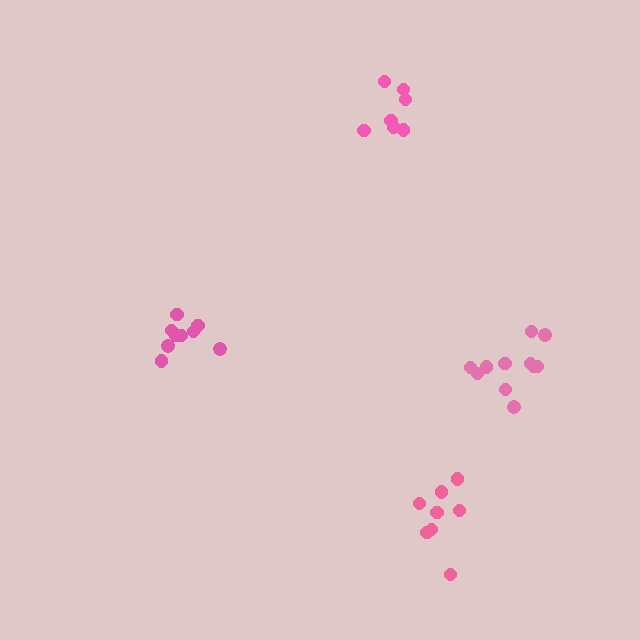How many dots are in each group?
Group 1: 8 dots, Group 2: 9 dots, Group 3: 11 dots, Group 4: 7 dots (35 total).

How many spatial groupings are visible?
There are 4 spatial groupings.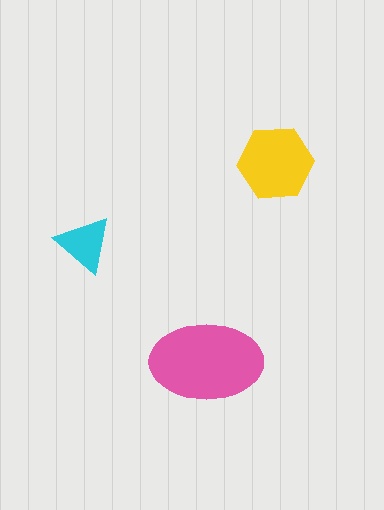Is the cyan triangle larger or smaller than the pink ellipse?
Smaller.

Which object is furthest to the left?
The cyan triangle is leftmost.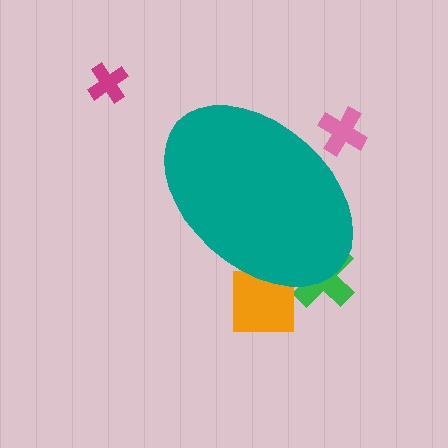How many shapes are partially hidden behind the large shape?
3 shapes are partially hidden.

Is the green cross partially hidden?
Yes, the green cross is partially hidden behind the teal ellipse.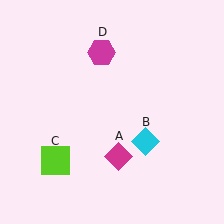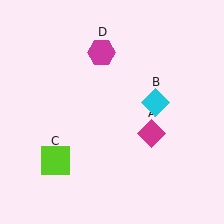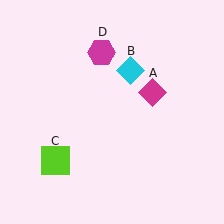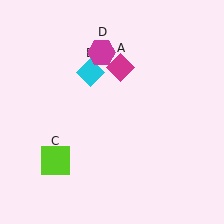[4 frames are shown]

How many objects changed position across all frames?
2 objects changed position: magenta diamond (object A), cyan diamond (object B).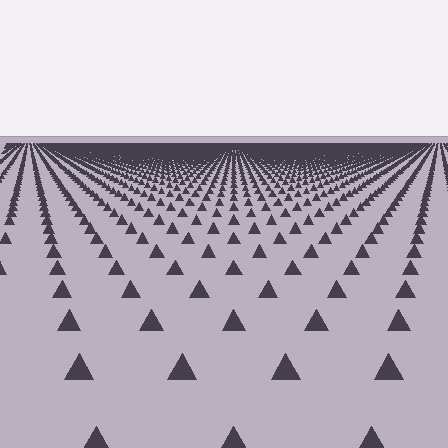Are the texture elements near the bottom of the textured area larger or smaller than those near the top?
Larger. Near the bottom, elements are closer to the viewer and appear at a bigger on-screen size.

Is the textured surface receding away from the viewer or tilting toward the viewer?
The surface is receding away from the viewer. Texture elements get smaller and denser toward the top.